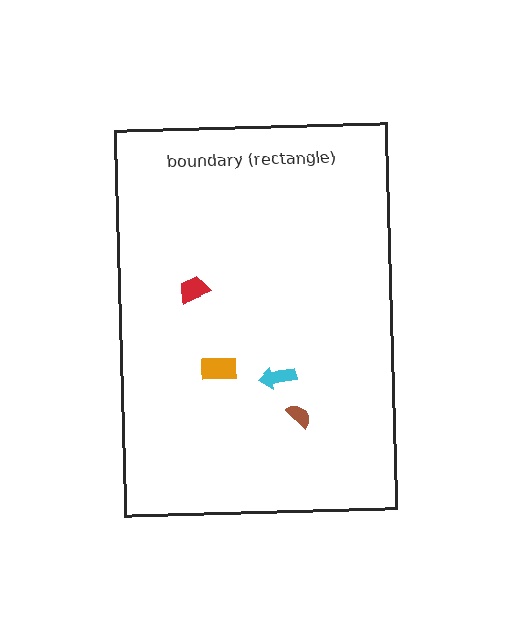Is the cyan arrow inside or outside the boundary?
Inside.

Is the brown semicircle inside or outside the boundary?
Inside.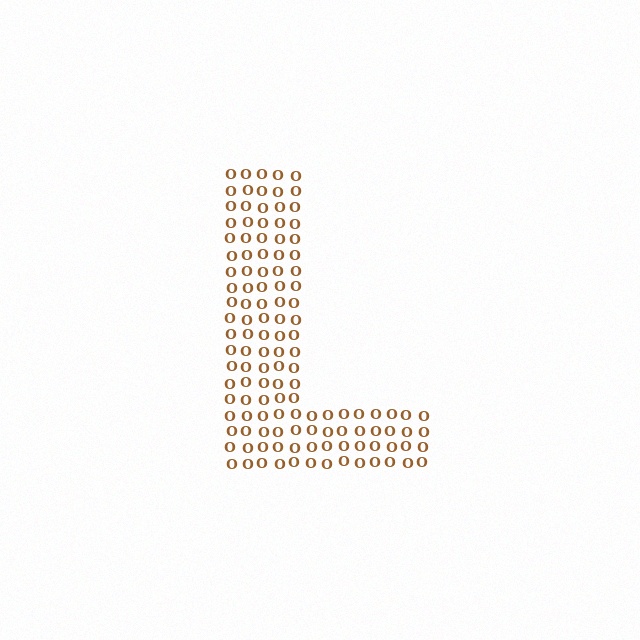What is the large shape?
The large shape is the letter L.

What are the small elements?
The small elements are letter O's.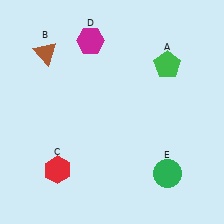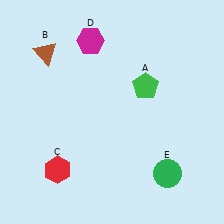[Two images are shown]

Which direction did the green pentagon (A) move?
The green pentagon (A) moved left.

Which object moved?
The green pentagon (A) moved left.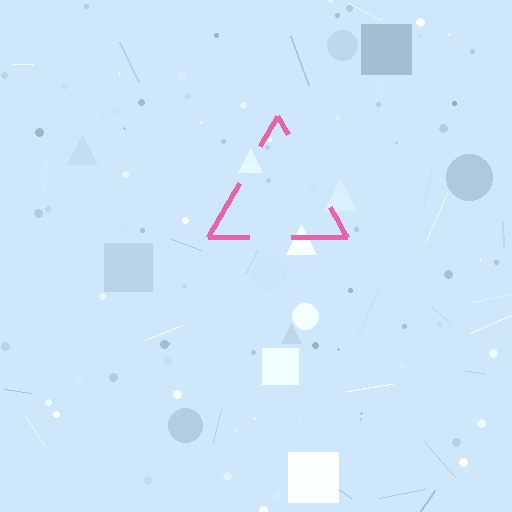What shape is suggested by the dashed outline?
The dashed outline suggests a triangle.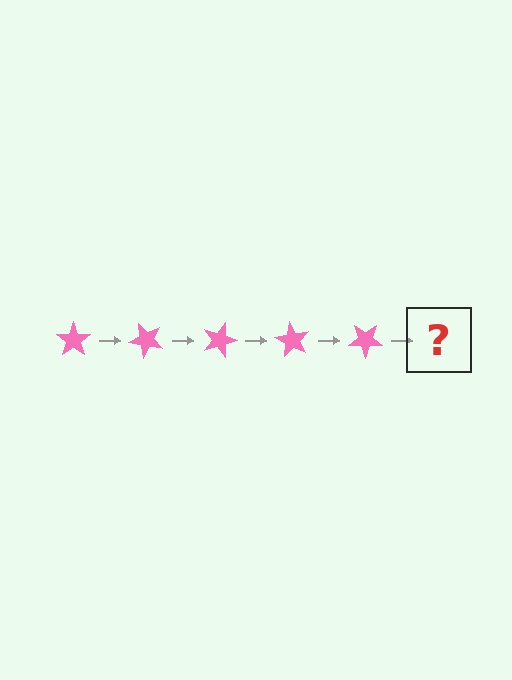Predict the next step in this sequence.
The next step is a pink star rotated 225 degrees.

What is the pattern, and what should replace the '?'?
The pattern is that the star rotates 45 degrees each step. The '?' should be a pink star rotated 225 degrees.